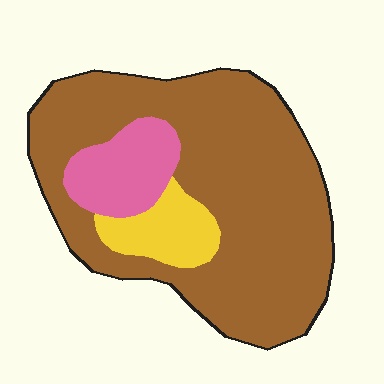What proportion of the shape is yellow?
Yellow takes up about one tenth (1/10) of the shape.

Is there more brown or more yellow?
Brown.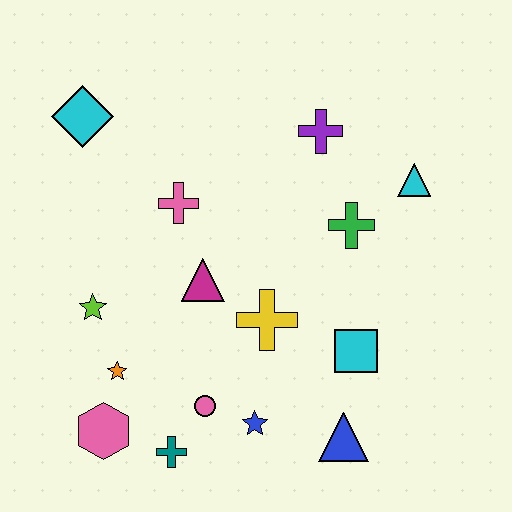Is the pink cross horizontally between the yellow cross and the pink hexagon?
Yes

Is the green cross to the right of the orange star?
Yes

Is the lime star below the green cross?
Yes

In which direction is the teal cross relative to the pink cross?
The teal cross is below the pink cross.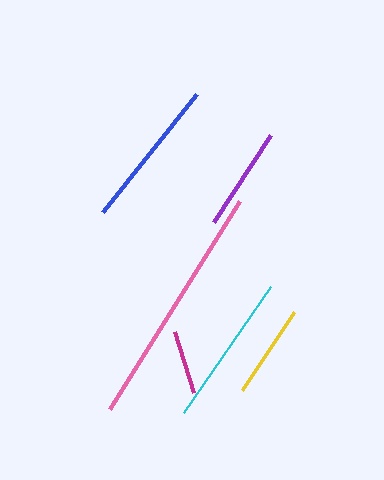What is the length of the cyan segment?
The cyan segment is approximately 154 pixels long.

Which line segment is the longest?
The pink line is the longest at approximately 245 pixels.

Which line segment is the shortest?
The magenta line is the shortest at approximately 63 pixels.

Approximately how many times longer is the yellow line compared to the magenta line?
The yellow line is approximately 1.5 times the length of the magenta line.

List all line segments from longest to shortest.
From longest to shortest: pink, cyan, blue, purple, yellow, magenta.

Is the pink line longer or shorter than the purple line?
The pink line is longer than the purple line.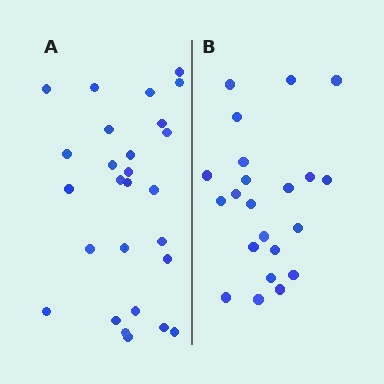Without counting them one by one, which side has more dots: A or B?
Region A (the left region) has more dots.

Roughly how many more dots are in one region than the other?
Region A has about 5 more dots than region B.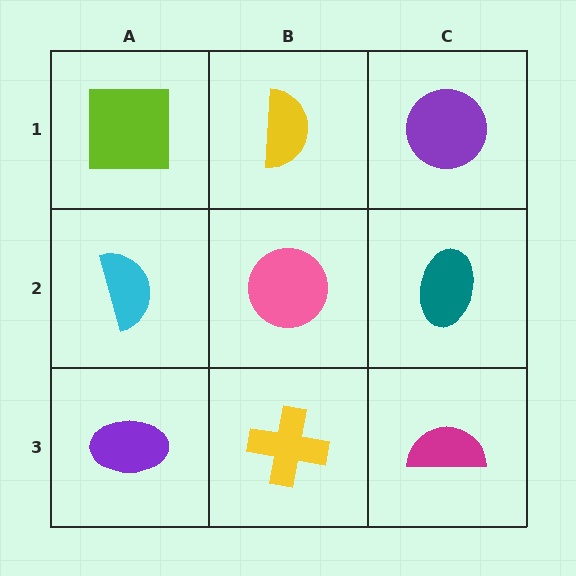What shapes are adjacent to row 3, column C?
A teal ellipse (row 2, column C), a yellow cross (row 3, column B).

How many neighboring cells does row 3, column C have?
2.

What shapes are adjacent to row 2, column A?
A lime square (row 1, column A), a purple ellipse (row 3, column A), a pink circle (row 2, column B).